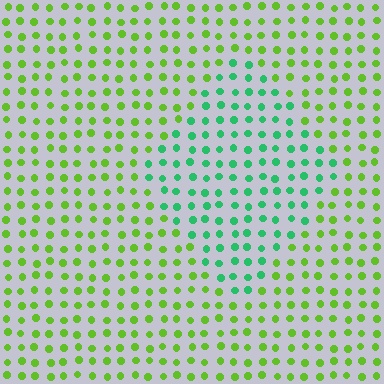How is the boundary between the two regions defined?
The boundary is defined purely by a slight shift in hue (about 48 degrees). Spacing, size, and orientation are identical on both sides.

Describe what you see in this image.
The image is filled with small lime elements in a uniform arrangement. A diamond-shaped region is visible where the elements are tinted to a slightly different hue, forming a subtle color boundary.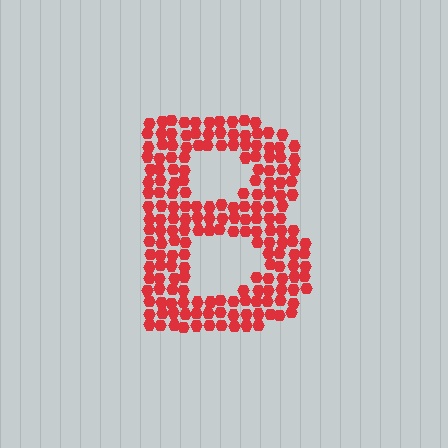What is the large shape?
The large shape is the letter B.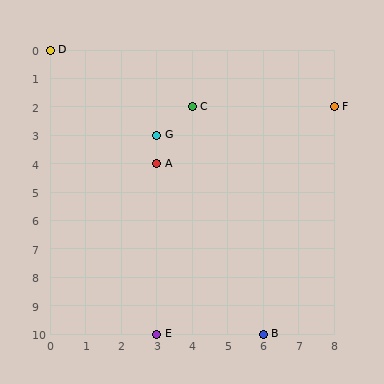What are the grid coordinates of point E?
Point E is at grid coordinates (3, 10).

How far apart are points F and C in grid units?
Points F and C are 4 columns apart.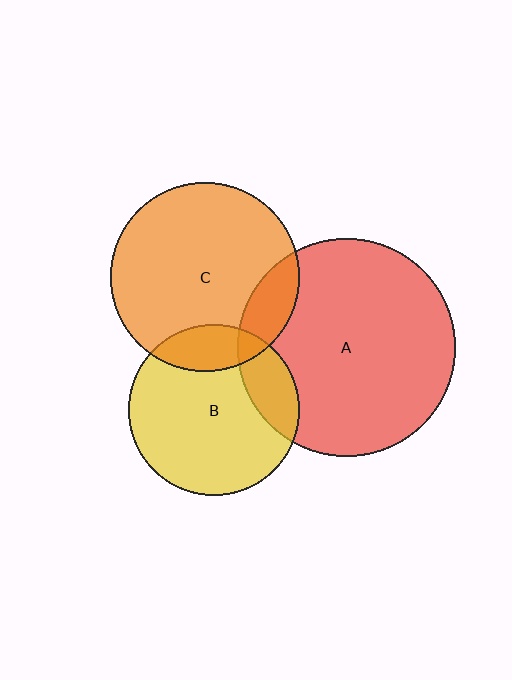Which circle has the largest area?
Circle A (red).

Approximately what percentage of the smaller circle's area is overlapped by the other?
Approximately 20%.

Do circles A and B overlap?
Yes.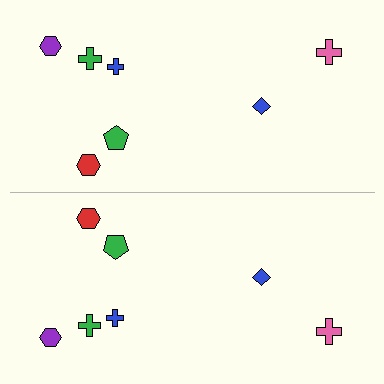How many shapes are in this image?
There are 14 shapes in this image.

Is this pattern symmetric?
Yes, this pattern has bilateral (reflection) symmetry.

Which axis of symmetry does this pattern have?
The pattern has a horizontal axis of symmetry running through the center of the image.